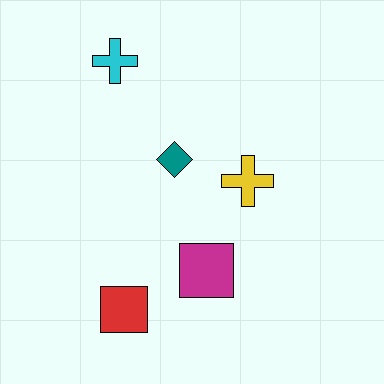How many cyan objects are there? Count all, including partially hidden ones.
There is 1 cyan object.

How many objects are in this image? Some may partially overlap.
There are 5 objects.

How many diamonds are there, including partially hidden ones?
There is 1 diamond.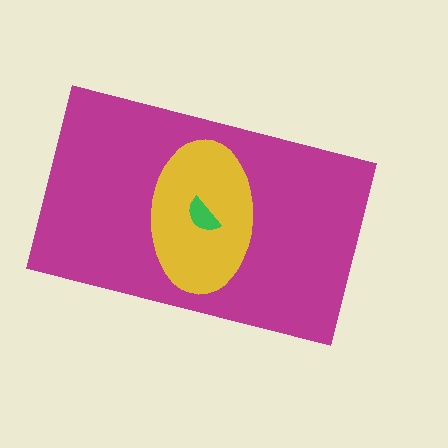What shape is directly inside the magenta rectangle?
The yellow ellipse.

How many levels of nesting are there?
3.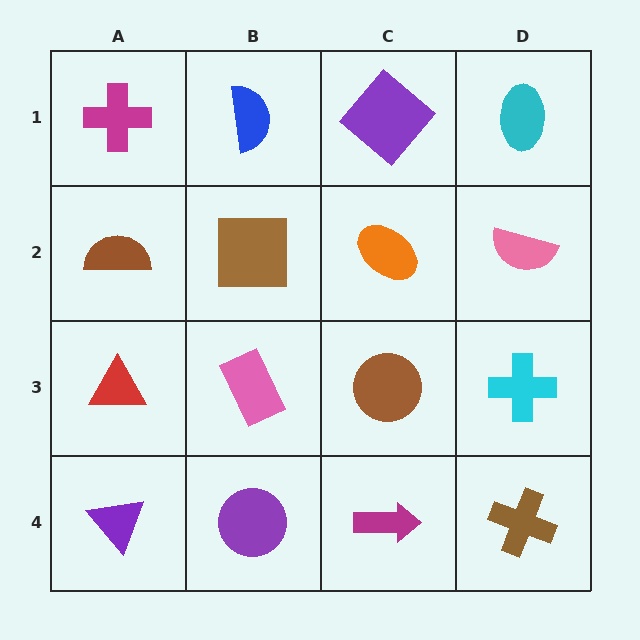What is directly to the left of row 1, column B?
A magenta cross.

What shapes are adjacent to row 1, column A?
A brown semicircle (row 2, column A), a blue semicircle (row 1, column B).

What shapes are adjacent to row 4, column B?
A pink rectangle (row 3, column B), a purple triangle (row 4, column A), a magenta arrow (row 4, column C).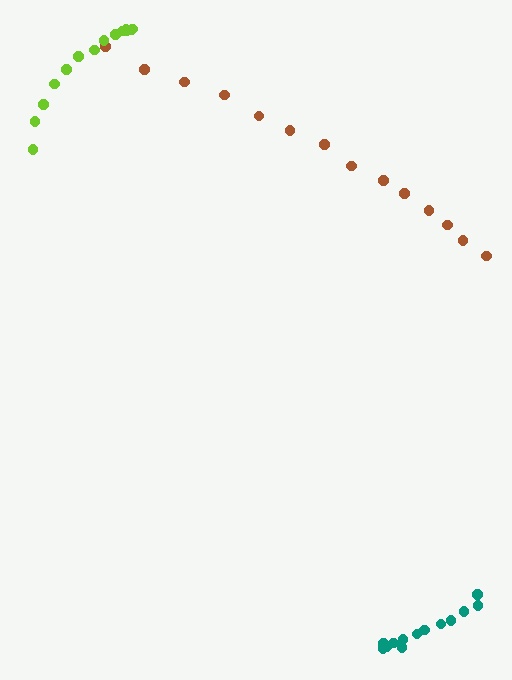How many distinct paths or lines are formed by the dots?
There are 3 distinct paths.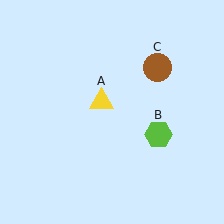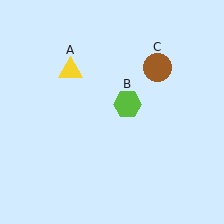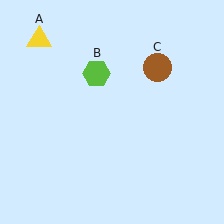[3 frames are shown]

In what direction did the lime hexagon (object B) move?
The lime hexagon (object B) moved up and to the left.